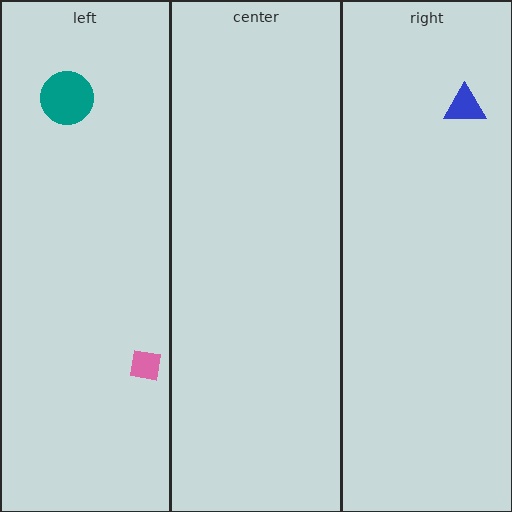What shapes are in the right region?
The blue triangle.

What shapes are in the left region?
The pink square, the teal circle.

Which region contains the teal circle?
The left region.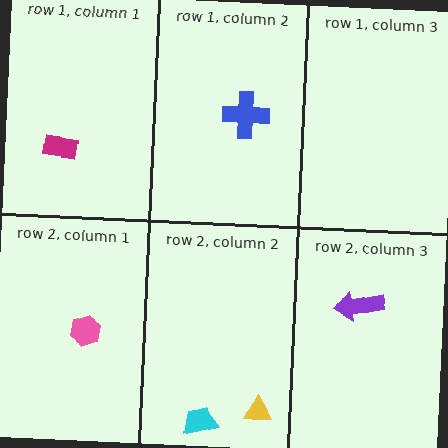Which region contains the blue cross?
The row 1, column 2 region.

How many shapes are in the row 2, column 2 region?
2.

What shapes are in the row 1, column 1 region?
The magenta rectangle.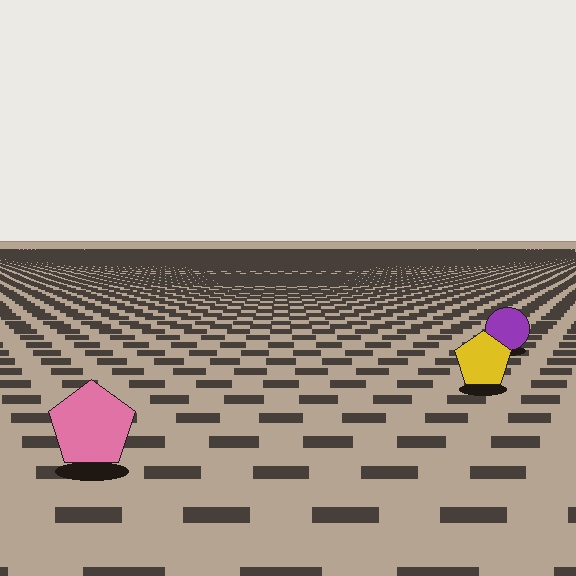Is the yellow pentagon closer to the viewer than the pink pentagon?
No. The pink pentagon is closer — you can tell from the texture gradient: the ground texture is coarser near it.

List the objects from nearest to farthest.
From nearest to farthest: the pink pentagon, the yellow pentagon, the purple circle.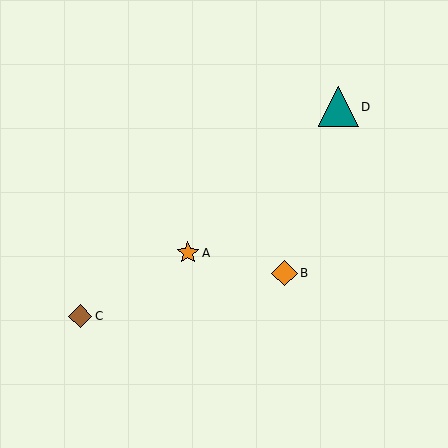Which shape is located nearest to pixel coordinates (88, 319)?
The brown diamond (labeled C) at (80, 316) is nearest to that location.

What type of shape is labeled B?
Shape B is an orange diamond.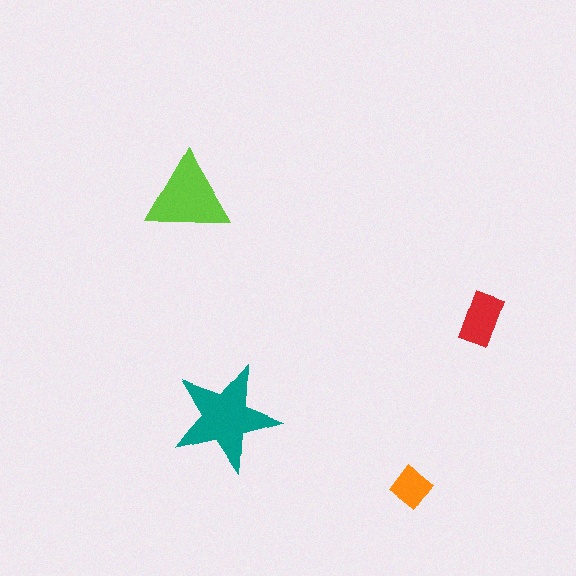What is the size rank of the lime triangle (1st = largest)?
2nd.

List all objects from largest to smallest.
The teal star, the lime triangle, the red rectangle, the orange diamond.